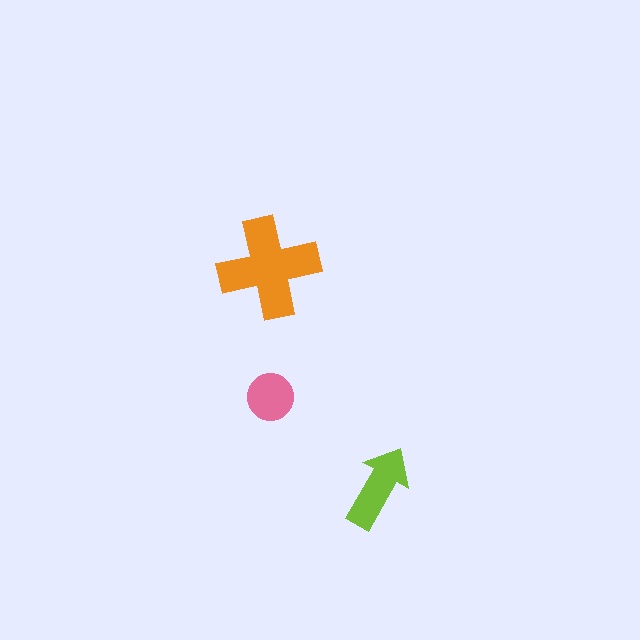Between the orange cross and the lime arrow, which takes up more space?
The orange cross.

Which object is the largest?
The orange cross.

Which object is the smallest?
The pink circle.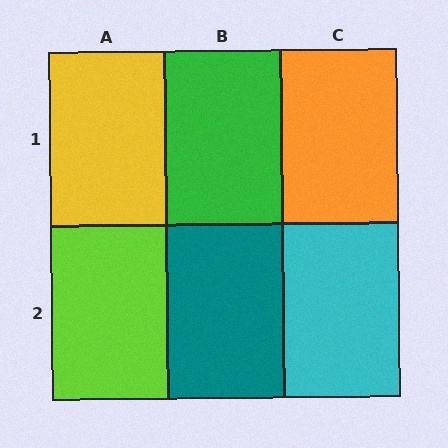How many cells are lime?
1 cell is lime.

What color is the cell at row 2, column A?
Lime.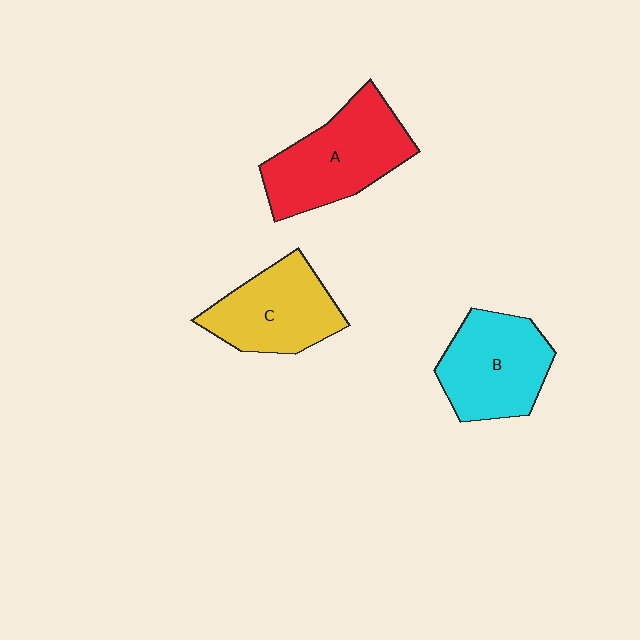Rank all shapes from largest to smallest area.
From largest to smallest: A (red), B (cyan), C (yellow).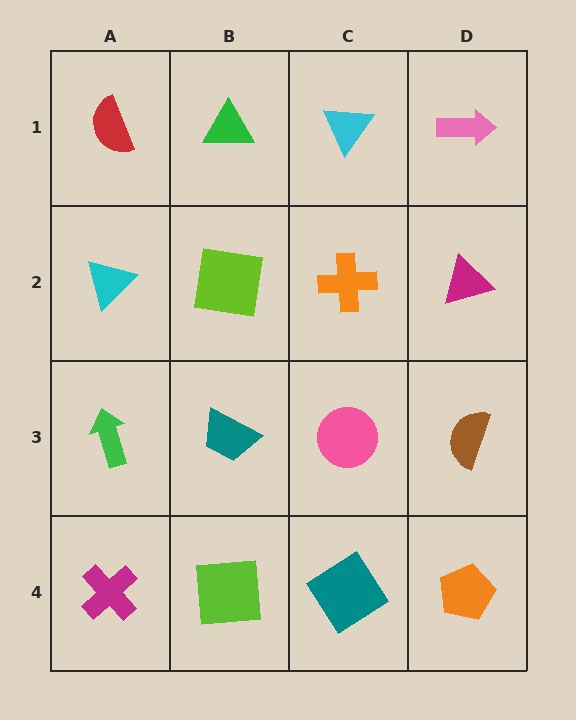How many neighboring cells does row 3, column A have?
3.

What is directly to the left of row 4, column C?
A lime square.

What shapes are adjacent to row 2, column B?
A green triangle (row 1, column B), a teal trapezoid (row 3, column B), a cyan triangle (row 2, column A), an orange cross (row 2, column C).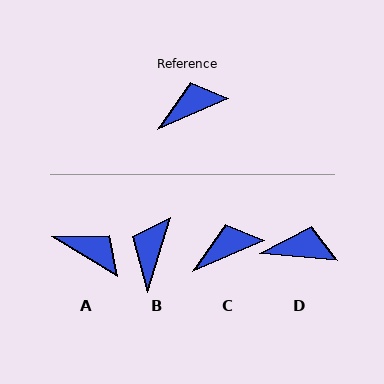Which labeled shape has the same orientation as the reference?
C.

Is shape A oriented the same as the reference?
No, it is off by about 55 degrees.